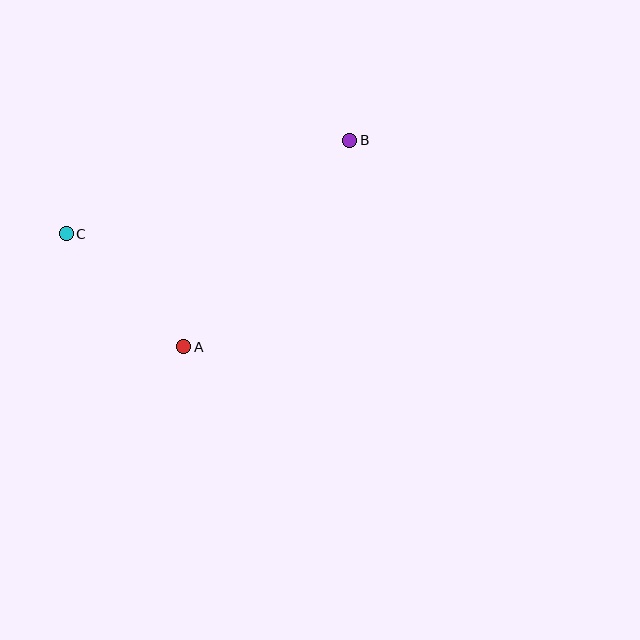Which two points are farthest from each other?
Points B and C are farthest from each other.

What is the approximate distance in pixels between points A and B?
The distance between A and B is approximately 265 pixels.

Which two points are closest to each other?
Points A and C are closest to each other.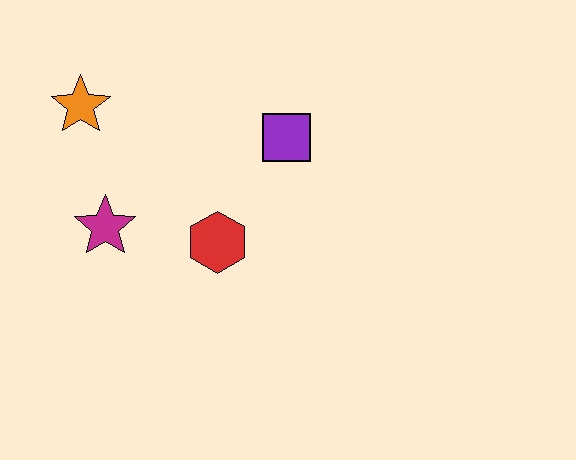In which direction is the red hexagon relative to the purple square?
The red hexagon is below the purple square.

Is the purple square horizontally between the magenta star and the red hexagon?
No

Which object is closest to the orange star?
The magenta star is closest to the orange star.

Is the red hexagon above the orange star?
No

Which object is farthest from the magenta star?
The purple square is farthest from the magenta star.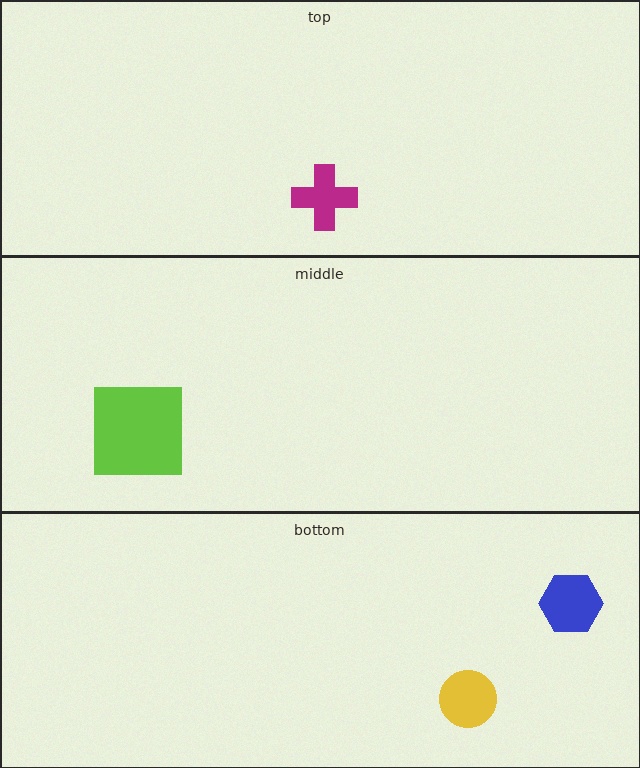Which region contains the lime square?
The middle region.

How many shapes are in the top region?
1.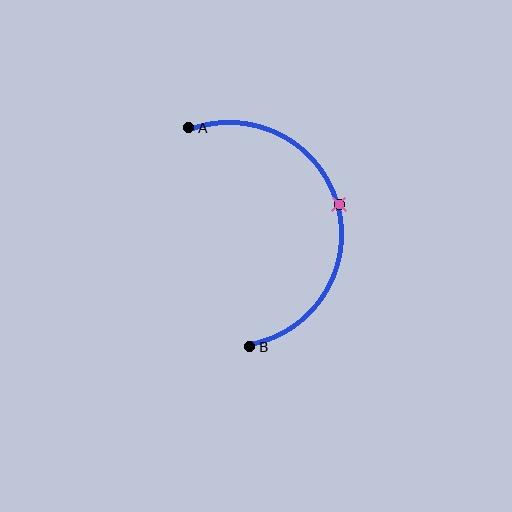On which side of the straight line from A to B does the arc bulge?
The arc bulges to the right of the straight line connecting A and B.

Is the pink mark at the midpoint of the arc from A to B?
Yes. The pink mark lies on the arc at equal arc-length from both A and B — it is the arc midpoint.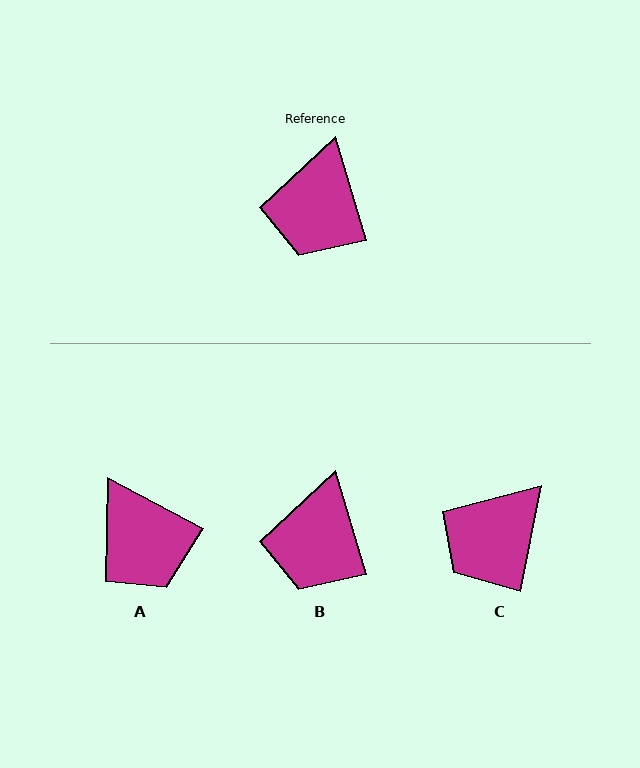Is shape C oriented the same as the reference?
No, it is off by about 28 degrees.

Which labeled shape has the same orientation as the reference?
B.